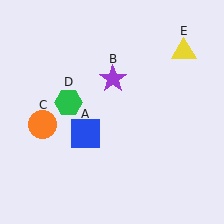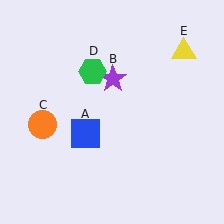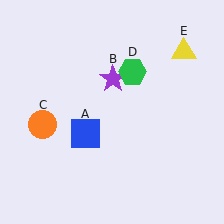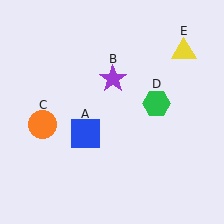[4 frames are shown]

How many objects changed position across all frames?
1 object changed position: green hexagon (object D).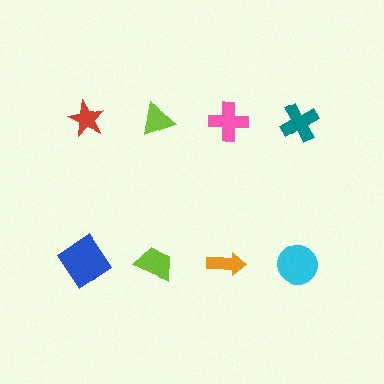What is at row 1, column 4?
A teal cross.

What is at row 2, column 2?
A lime trapezoid.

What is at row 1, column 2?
A lime triangle.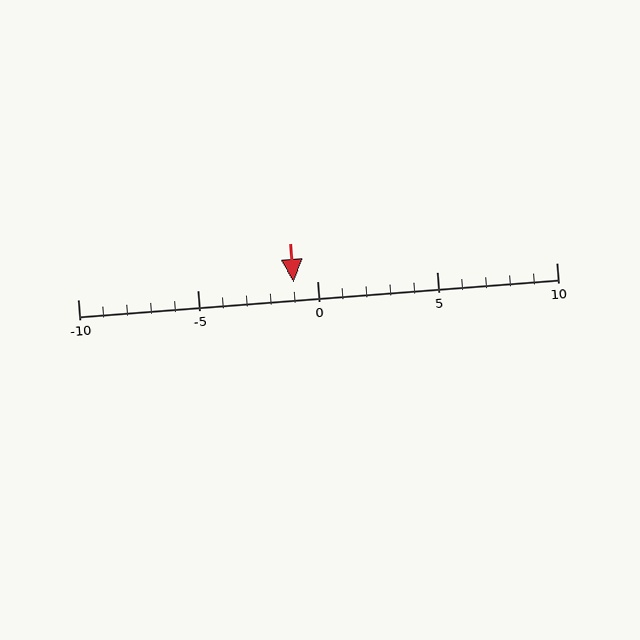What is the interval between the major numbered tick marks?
The major tick marks are spaced 5 units apart.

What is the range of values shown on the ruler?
The ruler shows values from -10 to 10.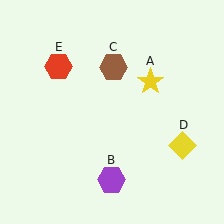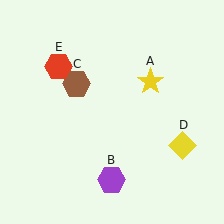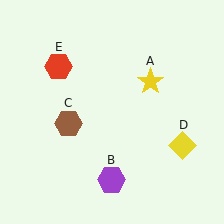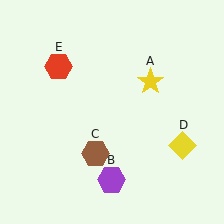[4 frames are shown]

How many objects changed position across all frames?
1 object changed position: brown hexagon (object C).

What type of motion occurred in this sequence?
The brown hexagon (object C) rotated counterclockwise around the center of the scene.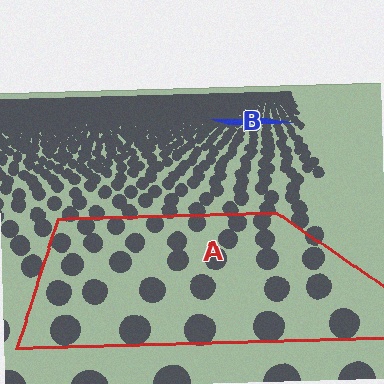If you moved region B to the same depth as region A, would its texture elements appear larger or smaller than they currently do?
They would appear larger. At a closer depth, the same texture elements are projected at a bigger on-screen size.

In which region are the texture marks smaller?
The texture marks are smaller in region B, because it is farther away.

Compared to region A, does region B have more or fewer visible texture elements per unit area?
Region B has more texture elements per unit area — they are packed more densely because it is farther away.